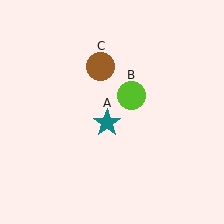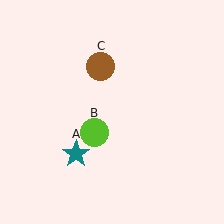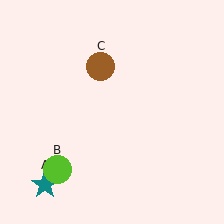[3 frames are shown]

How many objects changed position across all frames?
2 objects changed position: teal star (object A), lime circle (object B).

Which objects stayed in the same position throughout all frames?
Brown circle (object C) remained stationary.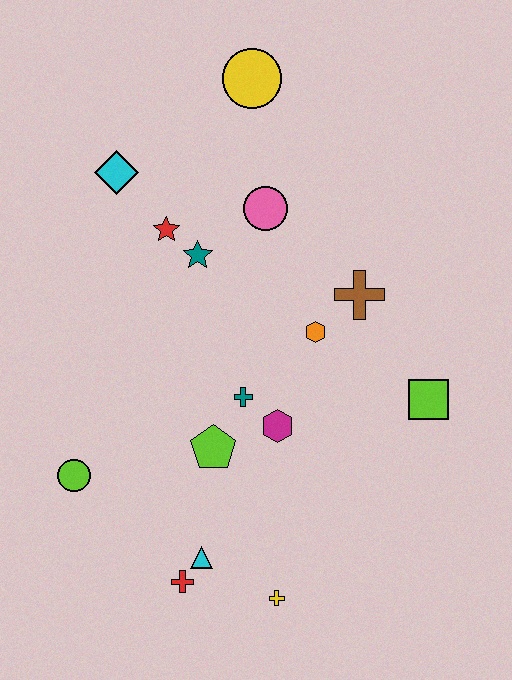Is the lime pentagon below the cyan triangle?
No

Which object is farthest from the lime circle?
The yellow circle is farthest from the lime circle.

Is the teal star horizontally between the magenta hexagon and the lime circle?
Yes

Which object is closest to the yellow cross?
The cyan triangle is closest to the yellow cross.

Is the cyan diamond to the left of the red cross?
Yes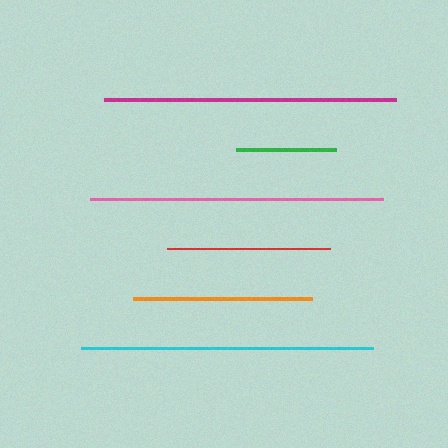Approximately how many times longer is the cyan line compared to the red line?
The cyan line is approximately 1.8 times the length of the red line.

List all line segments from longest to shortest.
From longest to shortest: pink, cyan, magenta, orange, red, green.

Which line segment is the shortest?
The green line is the shortest at approximately 100 pixels.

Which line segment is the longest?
The pink line is the longest at approximately 293 pixels.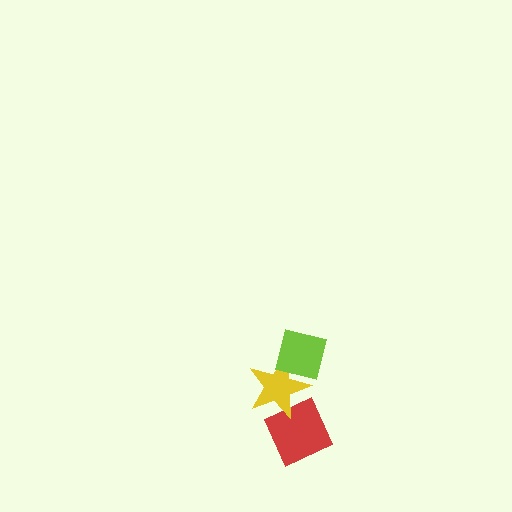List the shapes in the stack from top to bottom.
From top to bottom: the lime square, the yellow star, the red diamond.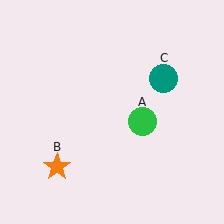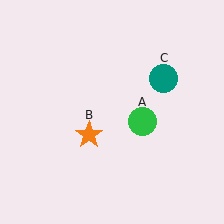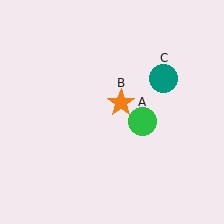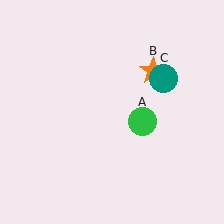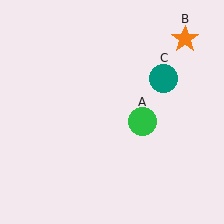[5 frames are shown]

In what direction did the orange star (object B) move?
The orange star (object B) moved up and to the right.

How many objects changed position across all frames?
1 object changed position: orange star (object B).